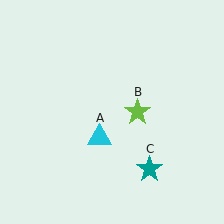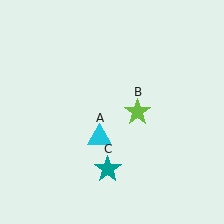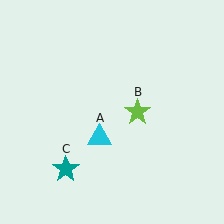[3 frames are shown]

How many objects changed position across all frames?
1 object changed position: teal star (object C).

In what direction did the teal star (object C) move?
The teal star (object C) moved left.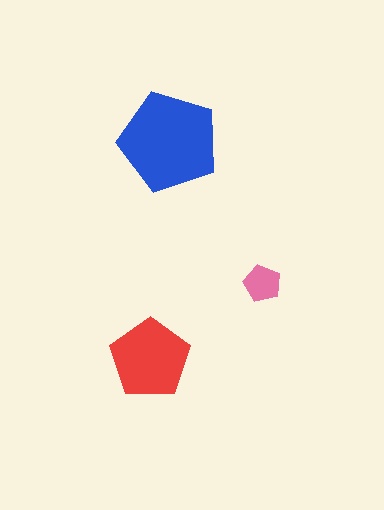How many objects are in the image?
There are 3 objects in the image.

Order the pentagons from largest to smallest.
the blue one, the red one, the pink one.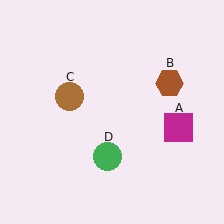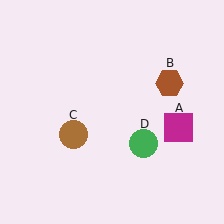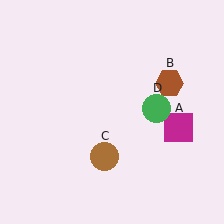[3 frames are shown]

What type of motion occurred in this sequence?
The brown circle (object C), green circle (object D) rotated counterclockwise around the center of the scene.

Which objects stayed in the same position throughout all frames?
Magenta square (object A) and brown hexagon (object B) remained stationary.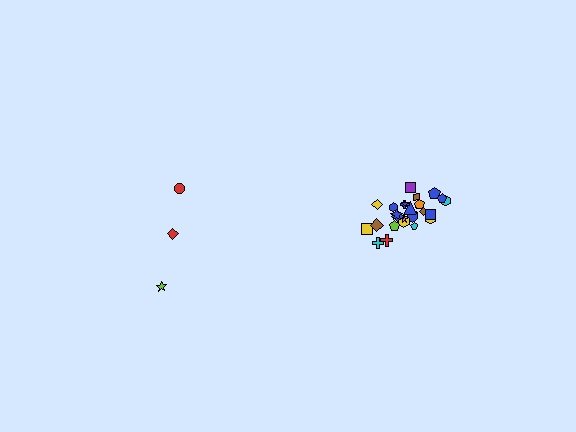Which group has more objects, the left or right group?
The right group.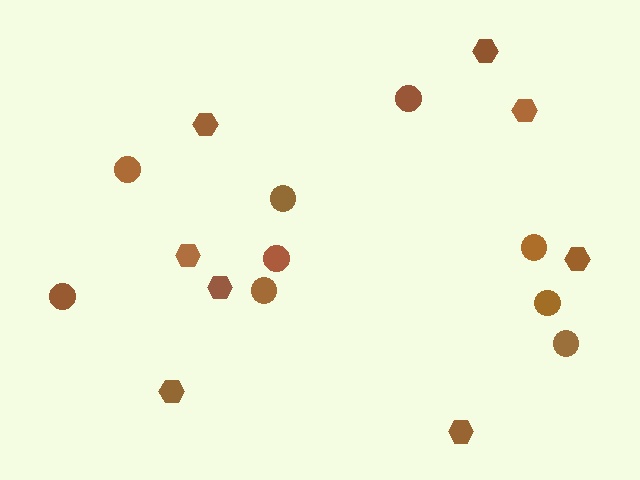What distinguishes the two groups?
There are 2 groups: one group of hexagons (8) and one group of circles (9).